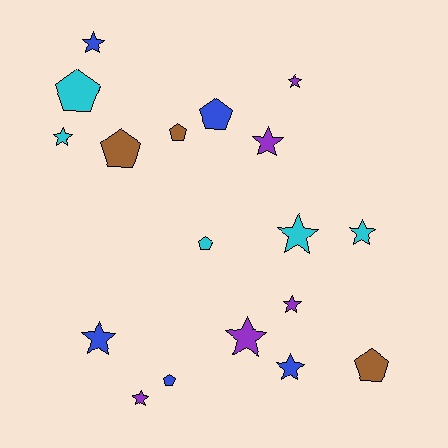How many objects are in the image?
There are 18 objects.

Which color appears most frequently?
Purple, with 5 objects.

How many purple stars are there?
There are 5 purple stars.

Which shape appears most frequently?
Star, with 11 objects.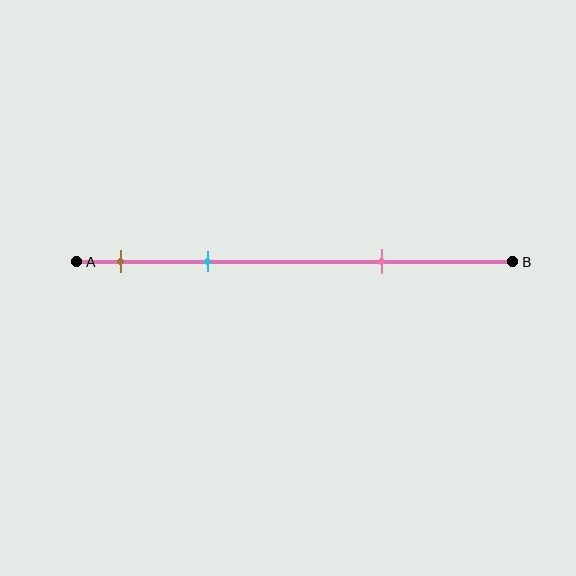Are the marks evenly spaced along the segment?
No, the marks are not evenly spaced.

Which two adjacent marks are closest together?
The brown and cyan marks are the closest adjacent pair.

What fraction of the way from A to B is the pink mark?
The pink mark is approximately 70% (0.7) of the way from A to B.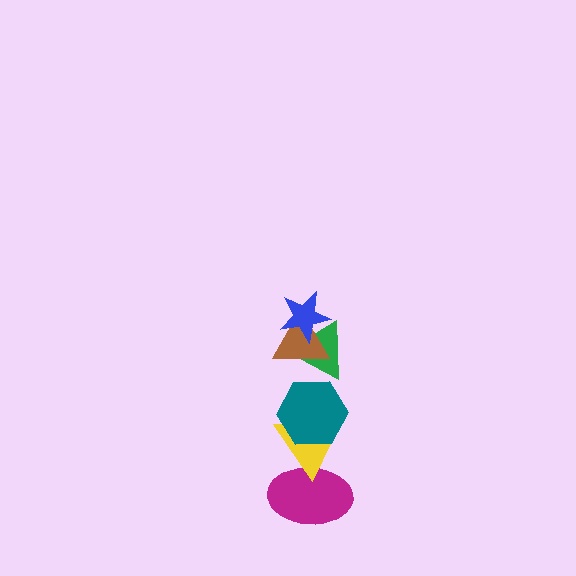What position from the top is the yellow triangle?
The yellow triangle is 5th from the top.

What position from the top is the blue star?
The blue star is 1st from the top.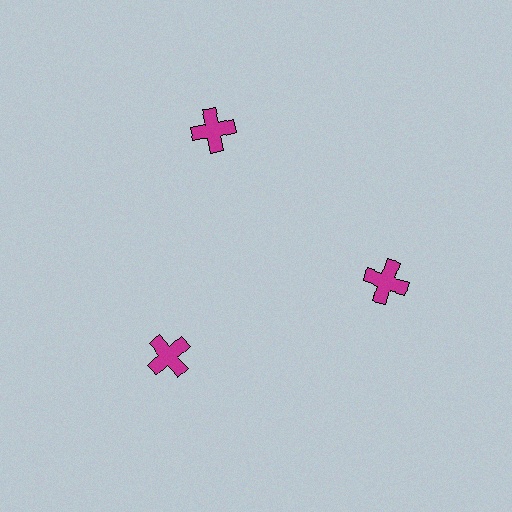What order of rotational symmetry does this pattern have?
This pattern has 3-fold rotational symmetry.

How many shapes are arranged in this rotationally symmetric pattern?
There are 3 shapes, arranged in 3 groups of 1.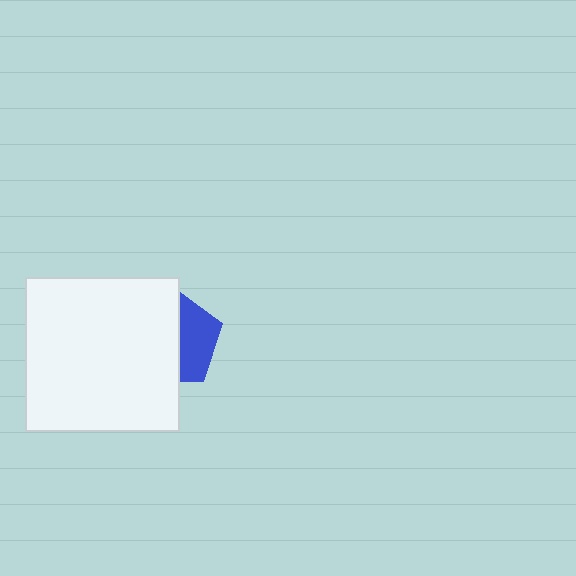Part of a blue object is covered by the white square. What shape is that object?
It is a pentagon.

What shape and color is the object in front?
The object in front is a white square.